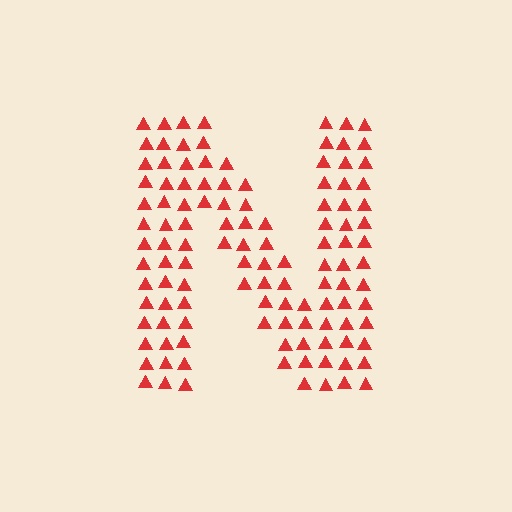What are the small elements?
The small elements are triangles.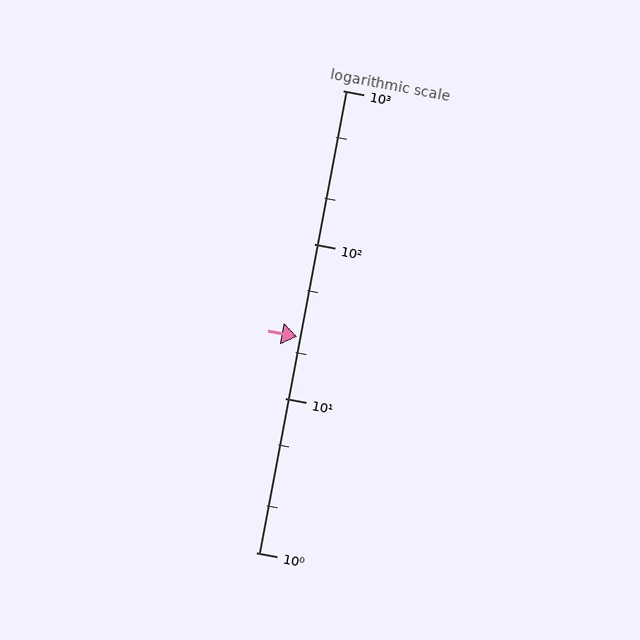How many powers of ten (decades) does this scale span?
The scale spans 3 decades, from 1 to 1000.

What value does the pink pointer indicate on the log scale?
The pointer indicates approximately 25.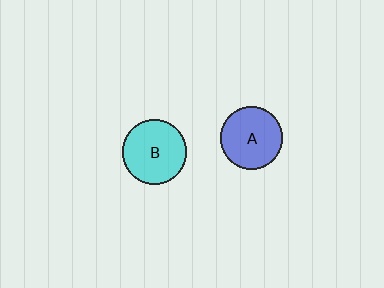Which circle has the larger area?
Circle B (cyan).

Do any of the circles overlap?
No, none of the circles overlap.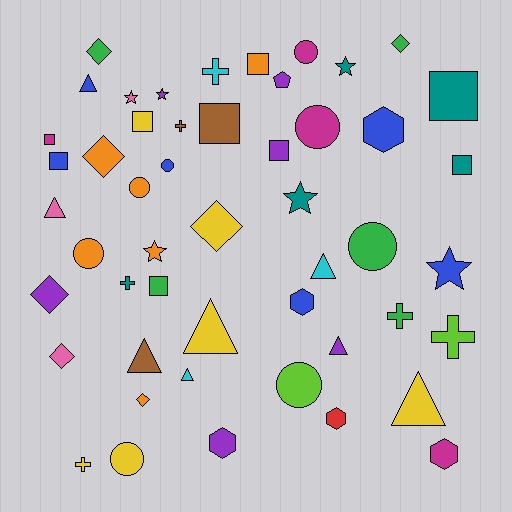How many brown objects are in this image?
There are 3 brown objects.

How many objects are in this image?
There are 50 objects.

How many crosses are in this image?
There are 6 crosses.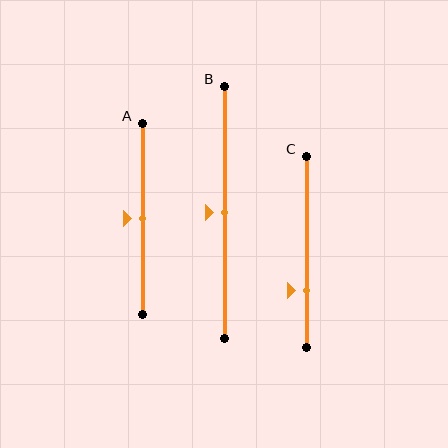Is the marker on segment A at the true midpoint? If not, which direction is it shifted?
Yes, the marker on segment A is at the true midpoint.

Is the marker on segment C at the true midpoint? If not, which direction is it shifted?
No, the marker on segment C is shifted downward by about 20% of the segment length.